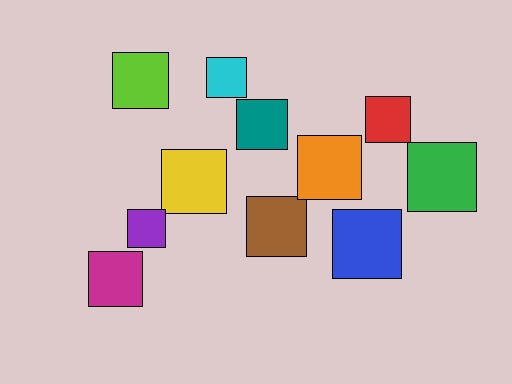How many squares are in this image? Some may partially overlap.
There are 11 squares.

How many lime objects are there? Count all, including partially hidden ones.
There is 1 lime object.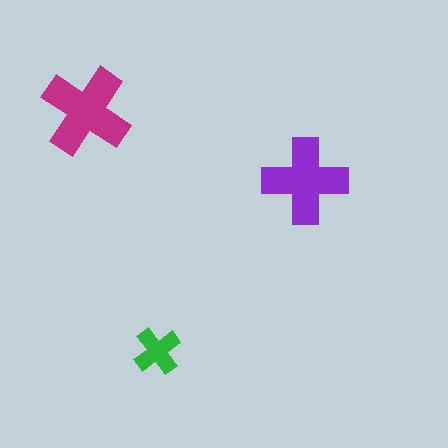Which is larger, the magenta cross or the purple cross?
The magenta one.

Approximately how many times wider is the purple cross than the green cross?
About 2 times wider.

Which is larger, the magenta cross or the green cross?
The magenta one.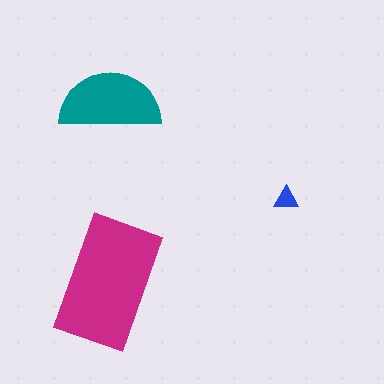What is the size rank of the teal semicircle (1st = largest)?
2nd.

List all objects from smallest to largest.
The blue triangle, the teal semicircle, the magenta rectangle.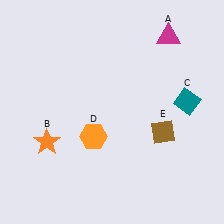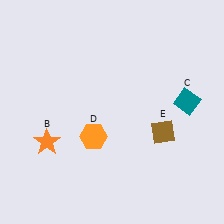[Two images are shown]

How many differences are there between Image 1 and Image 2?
There is 1 difference between the two images.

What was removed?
The magenta triangle (A) was removed in Image 2.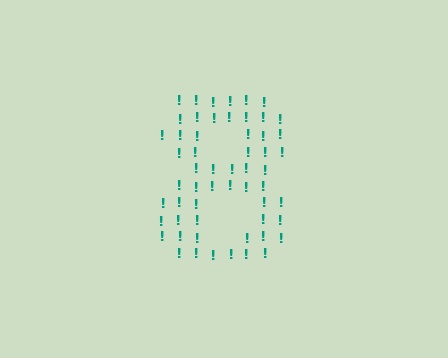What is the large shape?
The large shape is the digit 8.